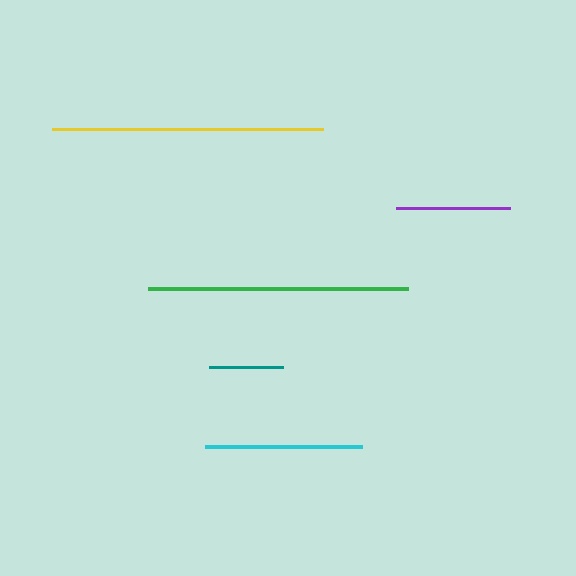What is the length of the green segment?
The green segment is approximately 260 pixels long.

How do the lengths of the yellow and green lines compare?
The yellow and green lines are approximately the same length.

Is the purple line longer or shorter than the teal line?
The purple line is longer than the teal line.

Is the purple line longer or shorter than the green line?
The green line is longer than the purple line.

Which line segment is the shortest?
The teal line is the shortest at approximately 74 pixels.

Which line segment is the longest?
The yellow line is the longest at approximately 272 pixels.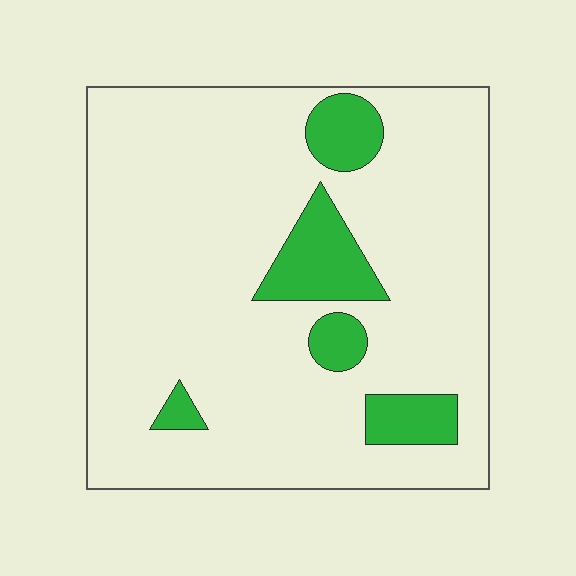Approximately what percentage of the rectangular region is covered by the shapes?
Approximately 15%.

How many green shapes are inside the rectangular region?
5.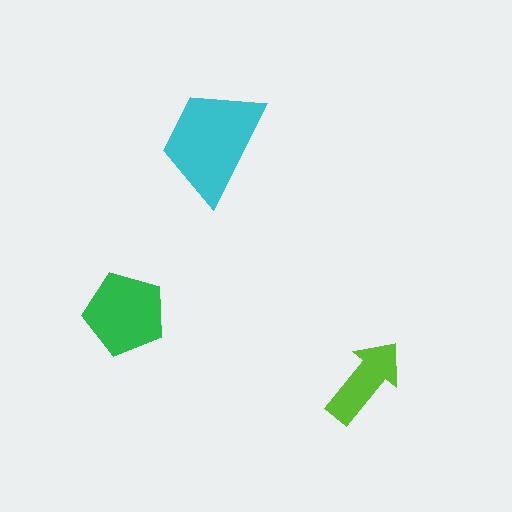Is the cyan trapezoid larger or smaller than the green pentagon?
Larger.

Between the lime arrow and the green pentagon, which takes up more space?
The green pentagon.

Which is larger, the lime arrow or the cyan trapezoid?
The cyan trapezoid.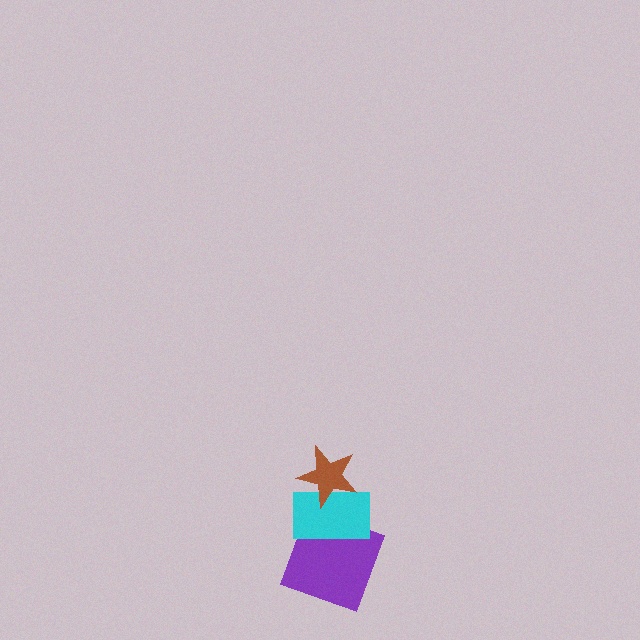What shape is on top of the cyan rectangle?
The brown star is on top of the cyan rectangle.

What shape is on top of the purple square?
The cyan rectangle is on top of the purple square.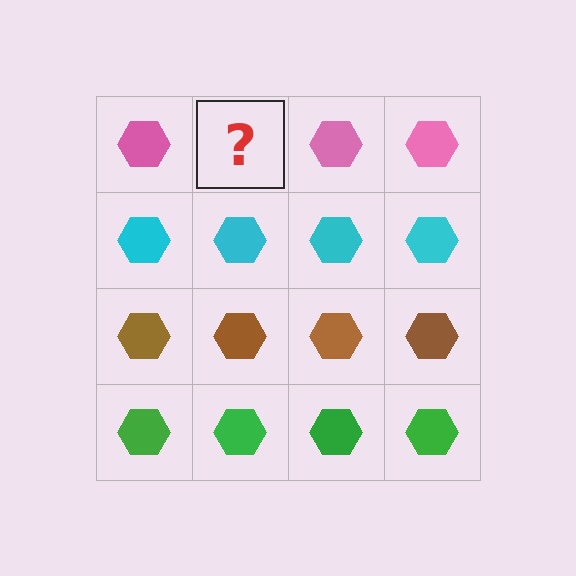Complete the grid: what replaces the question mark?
The question mark should be replaced with a pink hexagon.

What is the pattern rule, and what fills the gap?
The rule is that each row has a consistent color. The gap should be filled with a pink hexagon.